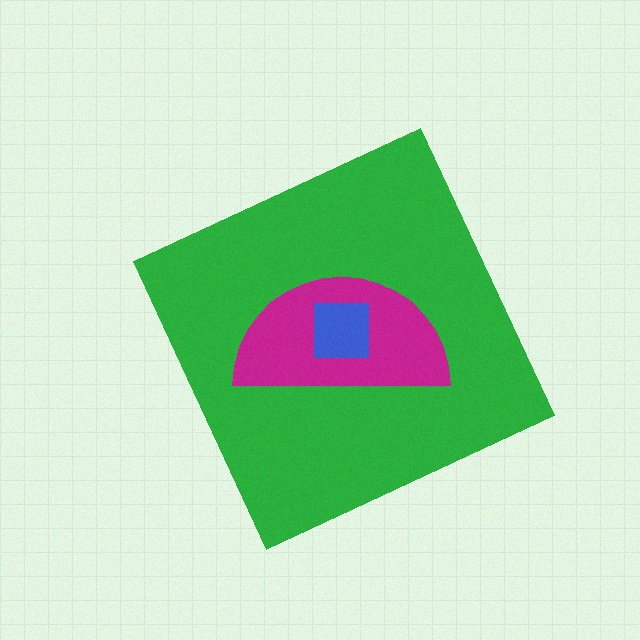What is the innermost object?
The blue square.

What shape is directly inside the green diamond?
The magenta semicircle.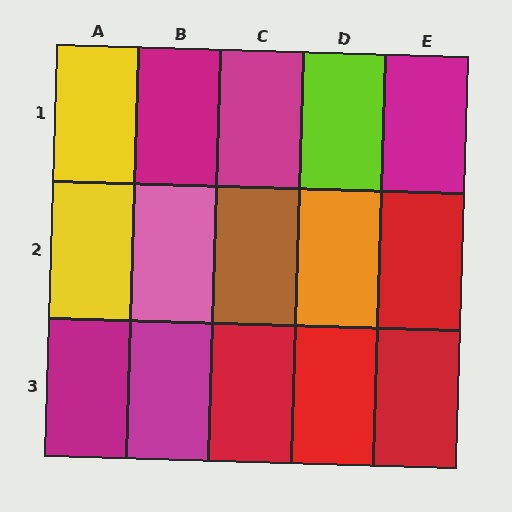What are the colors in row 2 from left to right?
Yellow, pink, brown, orange, red.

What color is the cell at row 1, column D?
Lime.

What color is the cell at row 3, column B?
Magenta.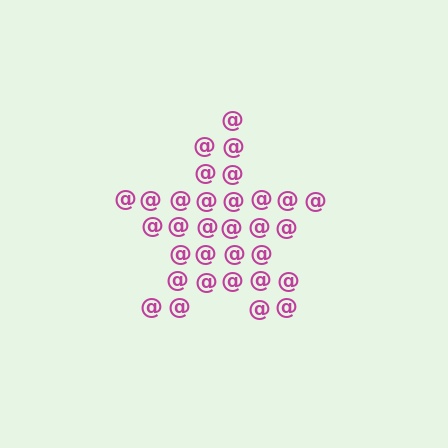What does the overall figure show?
The overall figure shows a star.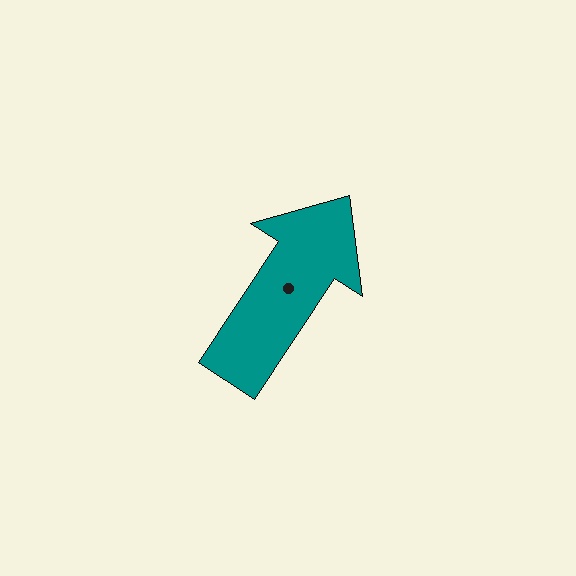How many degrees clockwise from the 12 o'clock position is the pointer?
Approximately 33 degrees.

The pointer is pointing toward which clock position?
Roughly 1 o'clock.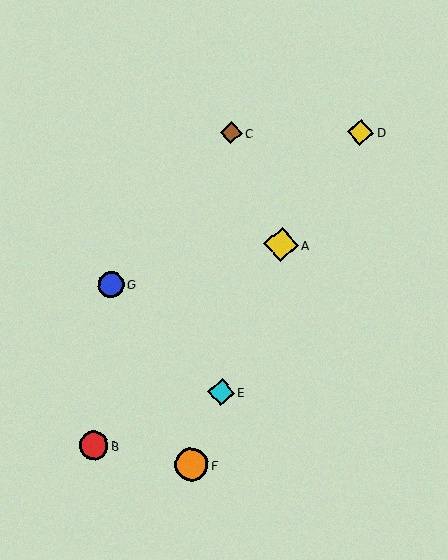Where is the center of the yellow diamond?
The center of the yellow diamond is at (361, 132).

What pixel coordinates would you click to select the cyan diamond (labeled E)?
Click at (221, 392) to select the cyan diamond E.